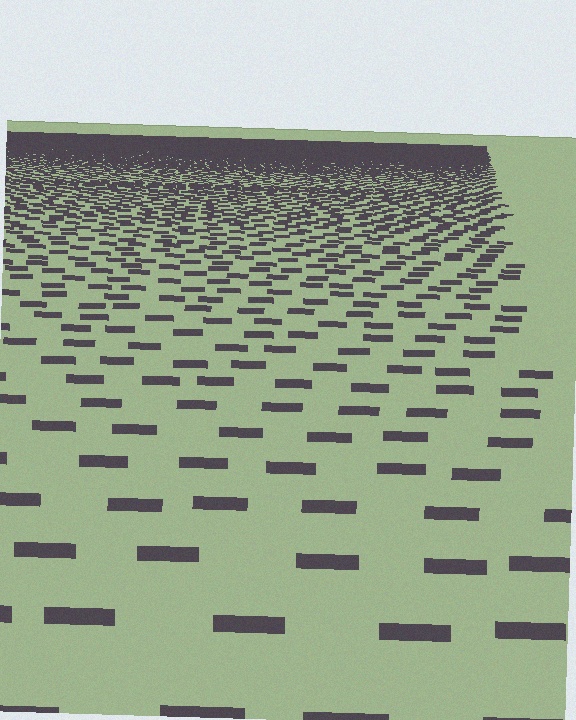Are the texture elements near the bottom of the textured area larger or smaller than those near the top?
Larger. Near the bottom, elements are closer to the viewer and appear at a bigger on-screen size.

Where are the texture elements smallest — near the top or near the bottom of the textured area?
Near the top.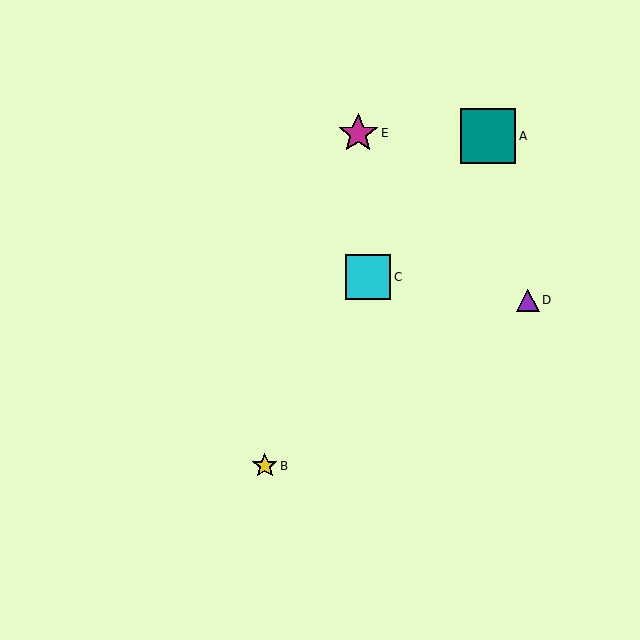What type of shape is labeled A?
Shape A is a teal square.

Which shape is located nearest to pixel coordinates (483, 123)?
The teal square (labeled A) at (488, 136) is nearest to that location.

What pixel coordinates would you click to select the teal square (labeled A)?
Click at (488, 136) to select the teal square A.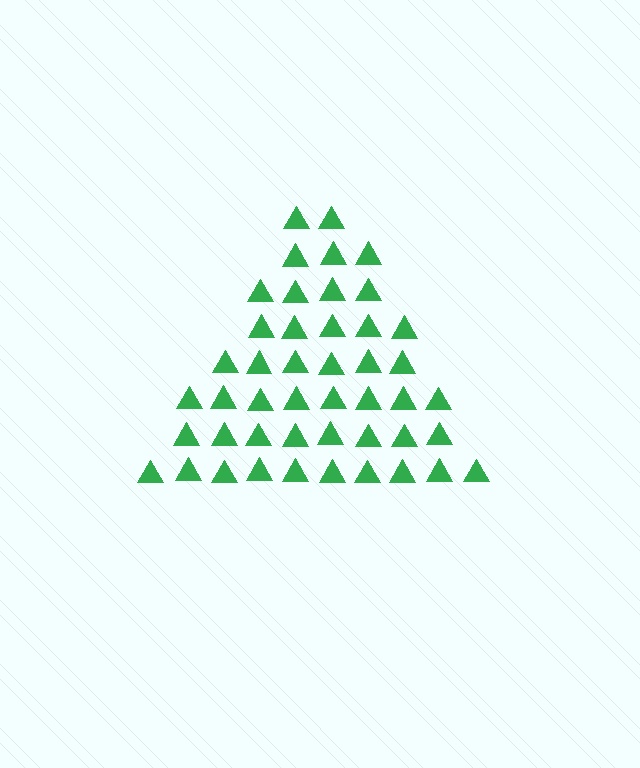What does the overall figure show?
The overall figure shows a triangle.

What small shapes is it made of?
It is made of small triangles.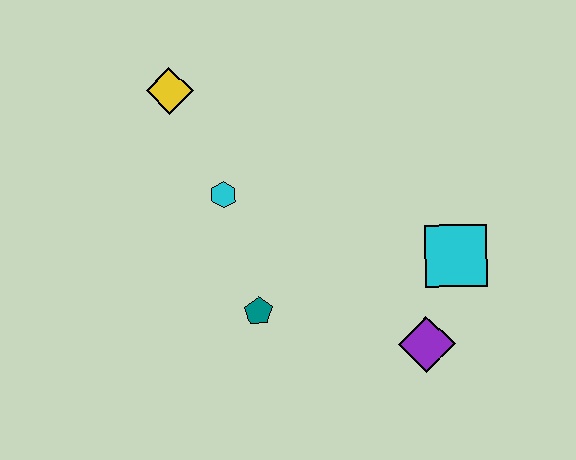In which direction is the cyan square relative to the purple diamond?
The cyan square is above the purple diamond.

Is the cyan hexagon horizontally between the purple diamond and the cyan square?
No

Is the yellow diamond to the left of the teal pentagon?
Yes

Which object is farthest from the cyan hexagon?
The purple diamond is farthest from the cyan hexagon.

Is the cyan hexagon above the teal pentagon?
Yes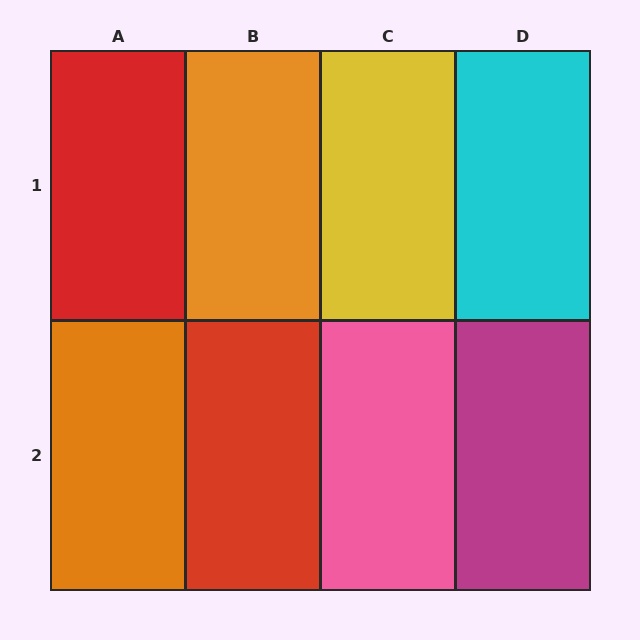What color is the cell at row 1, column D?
Cyan.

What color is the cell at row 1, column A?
Red.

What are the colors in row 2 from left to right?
Orange, red, pink, magenta.